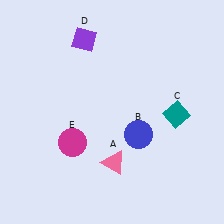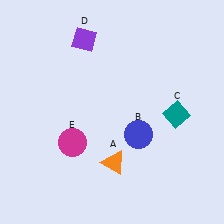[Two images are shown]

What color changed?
The triangle (A) changed from pink in Image 1 to orange in Image 2.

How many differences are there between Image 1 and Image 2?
There is 1 difference between the two images.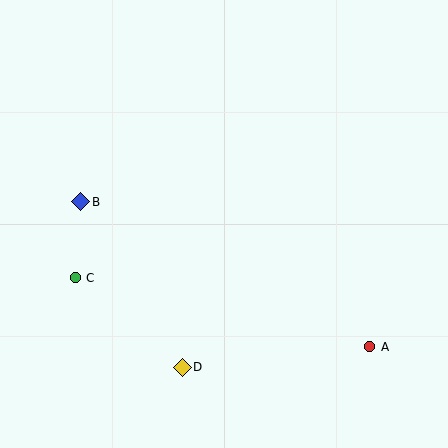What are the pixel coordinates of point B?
Point B is at (81, 202).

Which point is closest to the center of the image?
Point B at (81, 202) is closest to the center.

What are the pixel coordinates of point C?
Point C is at (75, 278).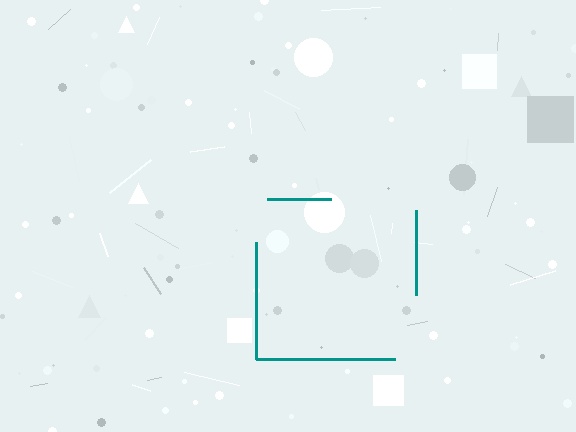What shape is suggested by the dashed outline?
The dashed outline suggests a square.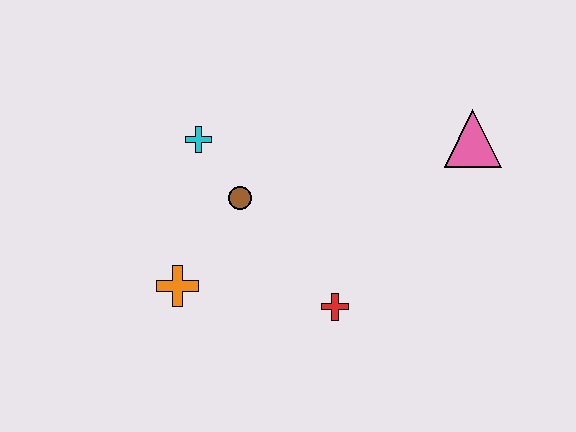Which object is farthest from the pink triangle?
The orange cross is farthest from the pink triangle.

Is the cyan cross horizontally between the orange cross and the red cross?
Yes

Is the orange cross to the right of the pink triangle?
No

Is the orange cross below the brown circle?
Yes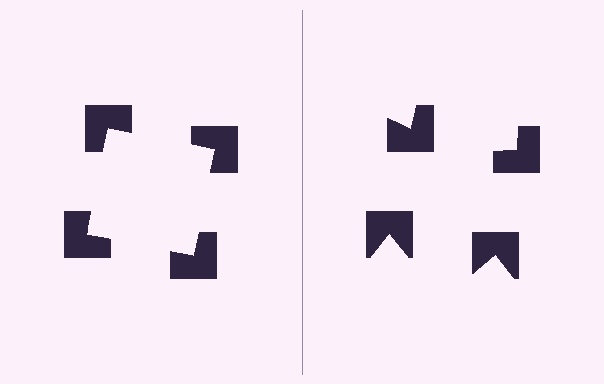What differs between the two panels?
The notched squares are positioned identically on both sides; only the wedge orientations differ. On the left they align to a square; on the right they are misaligned.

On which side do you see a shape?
An illusory square appears on the left side. On the right side the wedge cuts are rotated, so no coherent shape forms.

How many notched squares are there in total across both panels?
8 — 4 on each side.